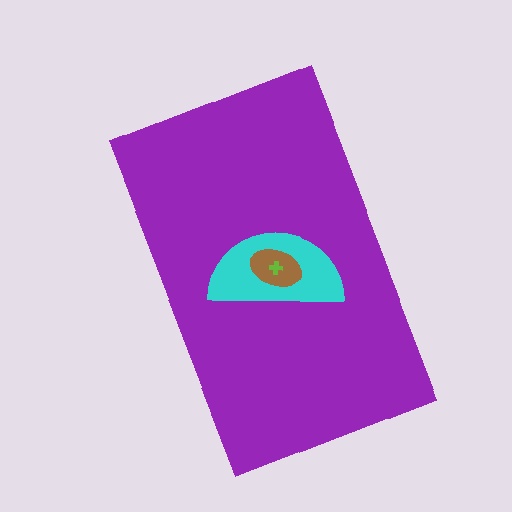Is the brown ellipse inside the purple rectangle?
Yes.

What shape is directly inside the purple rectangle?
The cyan semicircle.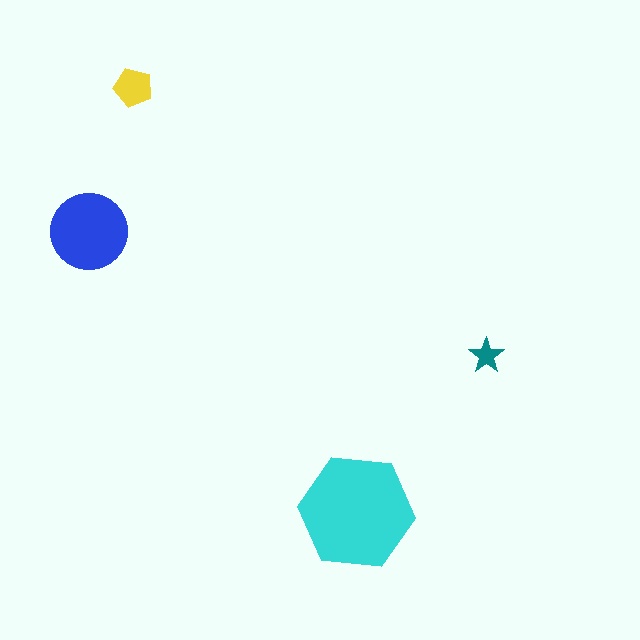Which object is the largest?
The cyan hexagon.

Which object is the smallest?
The teal star.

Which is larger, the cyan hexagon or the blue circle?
The cyan hexagon.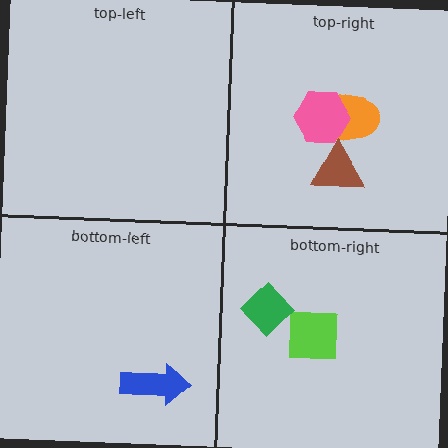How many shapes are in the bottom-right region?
2.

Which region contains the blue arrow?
The bottom-left region.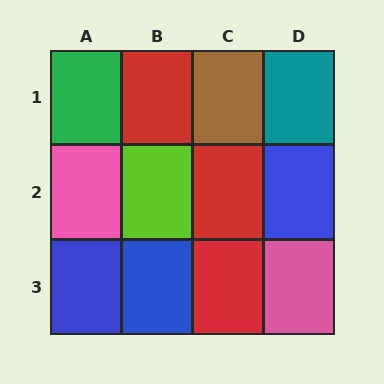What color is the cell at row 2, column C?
Red.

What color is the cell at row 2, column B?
Lime.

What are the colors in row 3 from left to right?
Blue, blue, red, pink.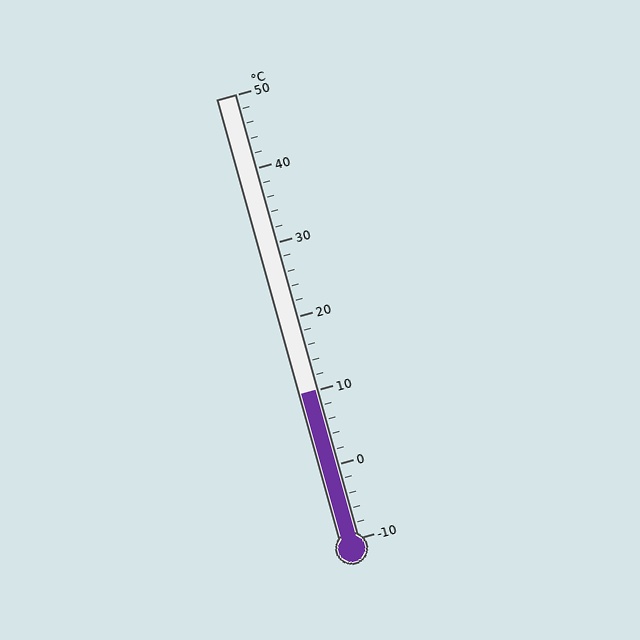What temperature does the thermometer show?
The thermometer shows approximately 10°C.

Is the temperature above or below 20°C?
The temperature is below 20°C.